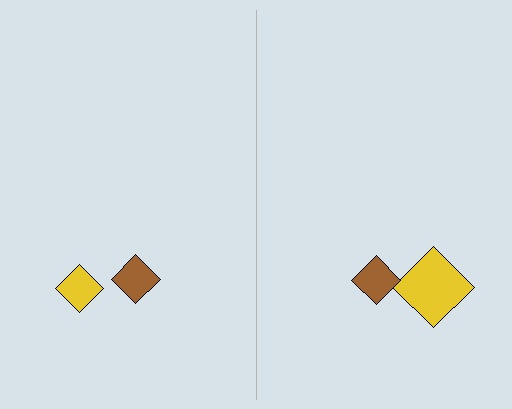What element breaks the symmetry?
The yellow diamond on the right side has a different size than its mirror counterpart.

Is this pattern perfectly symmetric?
No, the pattern is not perfectly symmetric. The yellow diamond on the right side has a different size than its mirror counterpart.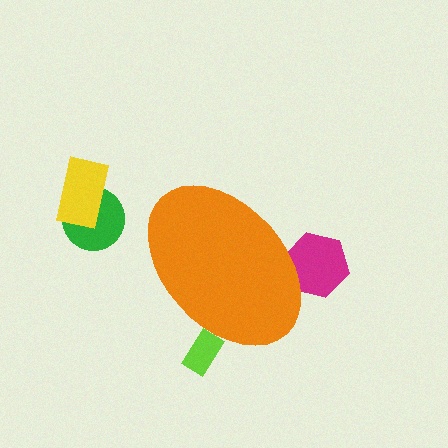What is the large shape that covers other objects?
An orange ellipse.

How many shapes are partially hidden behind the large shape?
2 shapes are partially hidden.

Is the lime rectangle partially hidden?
Yes, the lime rectangle is partially hidden behind the orange ellipse.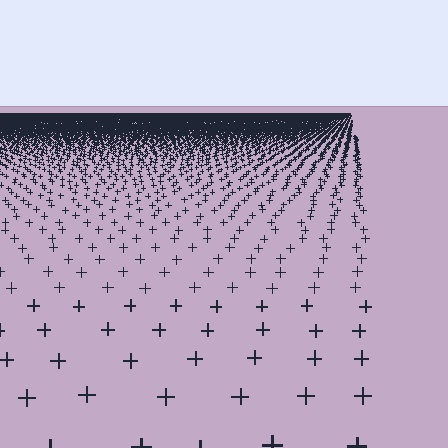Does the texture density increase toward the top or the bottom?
Density increases toward the top.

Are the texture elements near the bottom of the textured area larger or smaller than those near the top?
Larger. Near the bottom, elements are closer to the viewer and appear at a bigger on-screen size.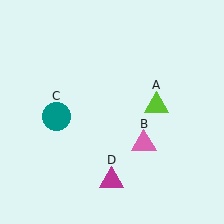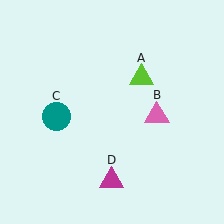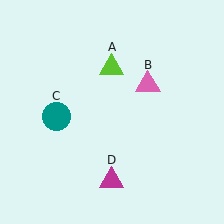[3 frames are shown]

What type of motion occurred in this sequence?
The lime triangle (object A), pink triangle (object B) rotated counterclockwise around the center of the scene.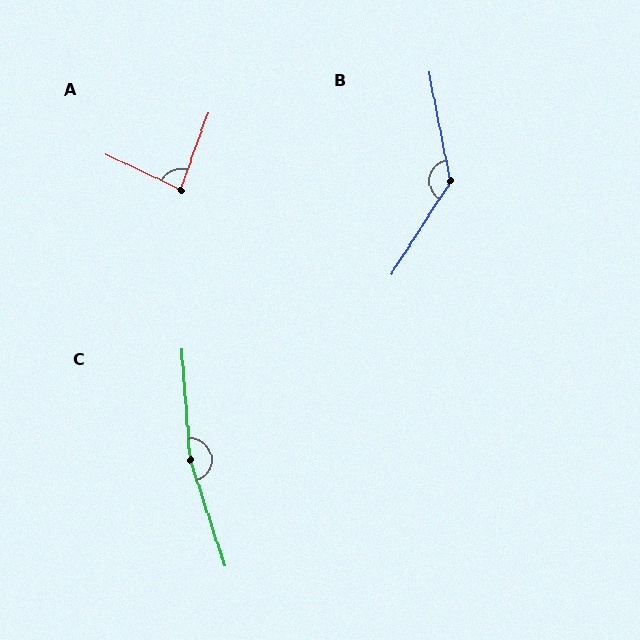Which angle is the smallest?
A, at approximately 85 degrees.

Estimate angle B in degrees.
Approximately 136 degrees.